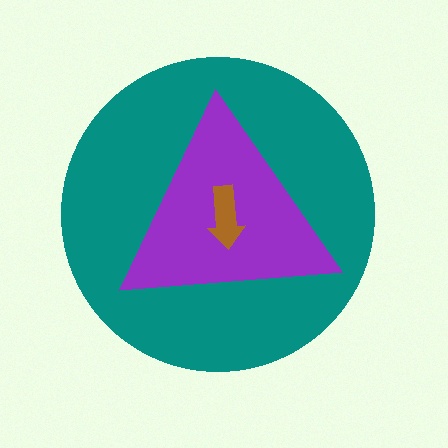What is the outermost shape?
The teal circle.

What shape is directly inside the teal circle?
The purple triangle.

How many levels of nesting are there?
3.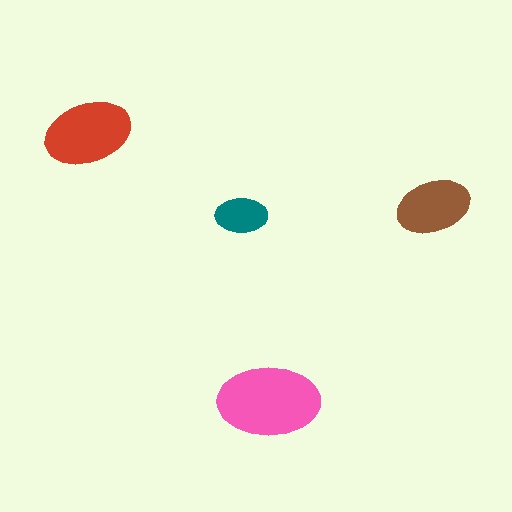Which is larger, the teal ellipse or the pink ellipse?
The pink one.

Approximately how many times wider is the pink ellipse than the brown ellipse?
About 1.5 times wider.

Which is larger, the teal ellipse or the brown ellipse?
The brown one.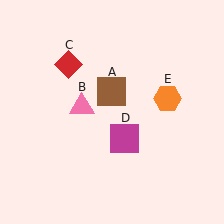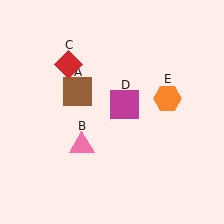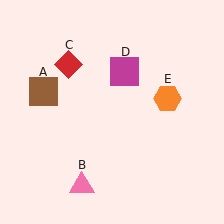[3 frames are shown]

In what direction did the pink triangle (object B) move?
The pink triangle (object B) moved down.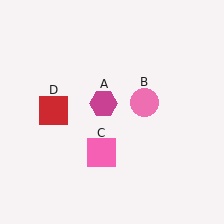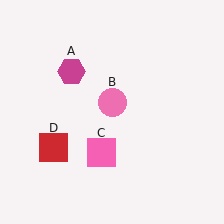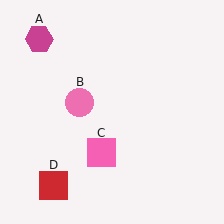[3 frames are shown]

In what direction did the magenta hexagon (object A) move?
The magenta hexagon (object A) moved up and to the left.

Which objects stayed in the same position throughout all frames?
Pink square (object C) remained stationary.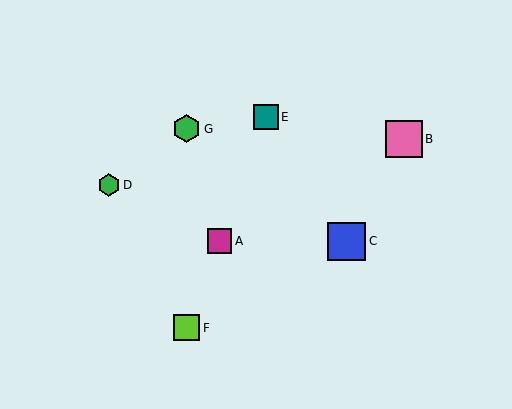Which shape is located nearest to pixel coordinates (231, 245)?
The magenta square (labeled A) at (219, 241) is nearest to that location.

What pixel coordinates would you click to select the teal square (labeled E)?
Click at (266, 117) to select the teal square E.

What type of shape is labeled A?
Shape A is a magenta square.